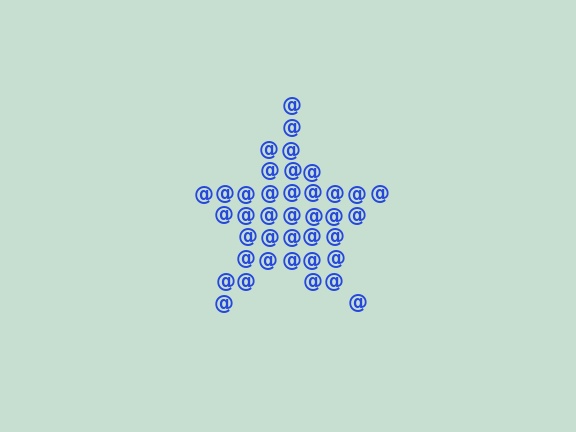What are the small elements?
The small elements are at signs.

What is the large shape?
The large shape is a star.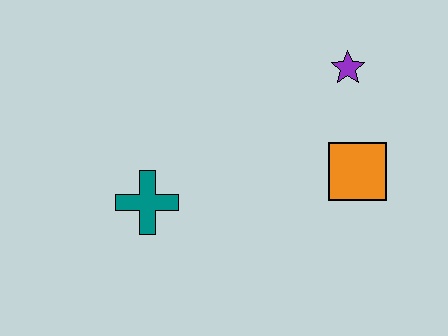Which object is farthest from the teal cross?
The purple star is farthest from the teal cross.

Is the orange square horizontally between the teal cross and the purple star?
No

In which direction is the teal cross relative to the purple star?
The teal cross is to the left of the purple star.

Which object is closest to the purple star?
The orange square is closest to the purple star.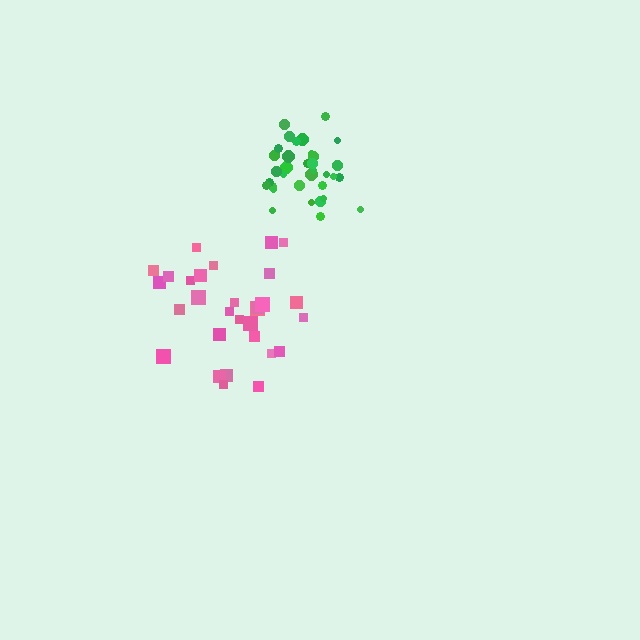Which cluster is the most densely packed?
Green.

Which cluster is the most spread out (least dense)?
Pink.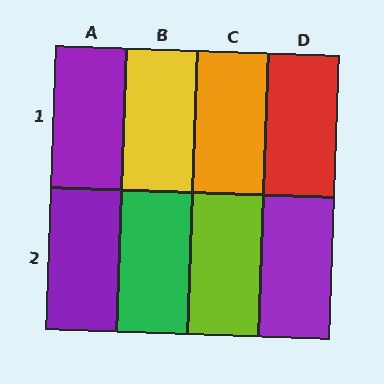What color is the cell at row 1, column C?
Orange.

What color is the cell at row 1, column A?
Purple.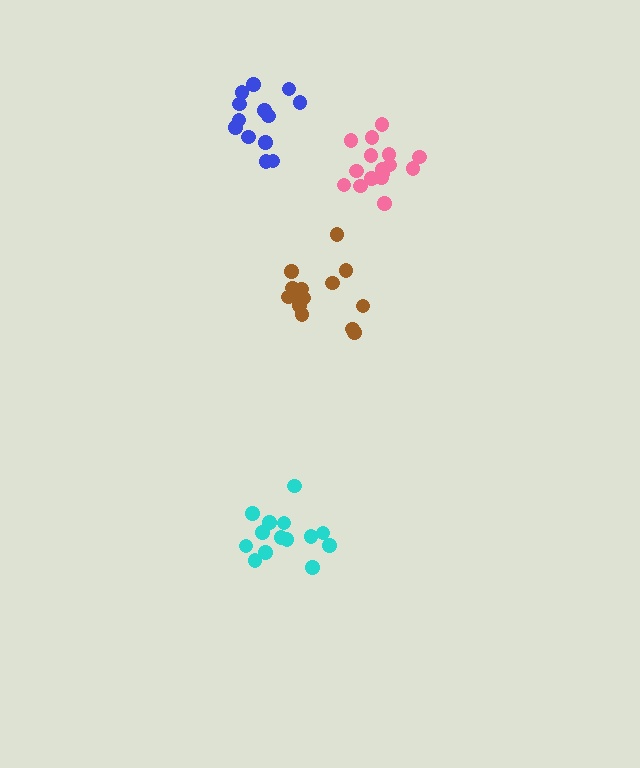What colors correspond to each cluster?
The clusters are colored: cyan, brown, pink, blue.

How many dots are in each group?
Group 1: 14 dots, Group 2: 16 dots, Group 3: 16 dots, Group 4: 13 dots (59 total).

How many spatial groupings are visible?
There are 4 spatial groupings.